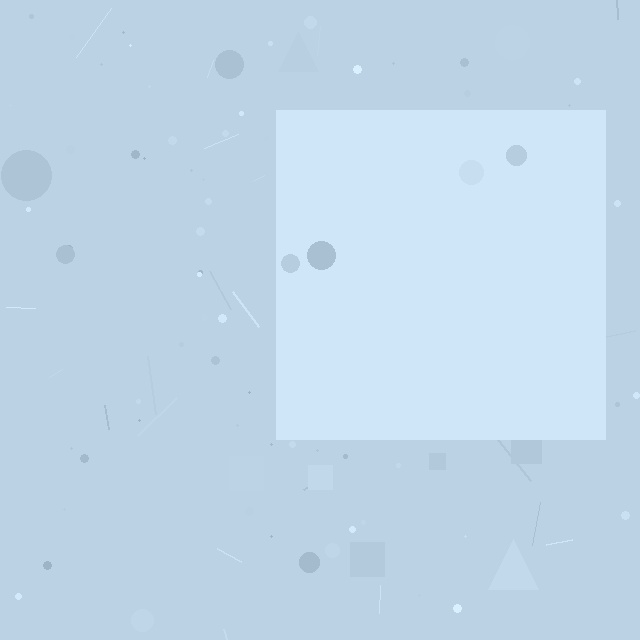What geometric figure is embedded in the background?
A square is embedded in the background.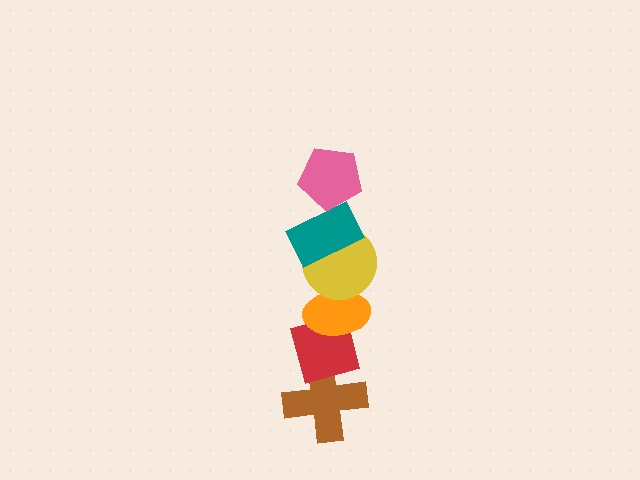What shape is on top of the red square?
The orange ellipse is on top of the red square.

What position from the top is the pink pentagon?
The pink pentagon is 1st from the top.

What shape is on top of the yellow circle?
The teal rectangle is on top of the yellow circle.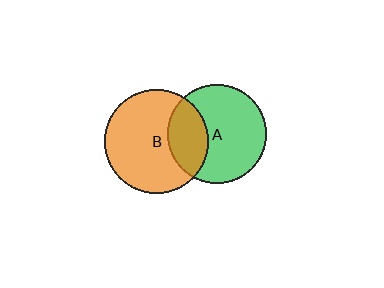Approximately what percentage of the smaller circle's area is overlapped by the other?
Approximately 30%.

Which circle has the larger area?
Circle B (orange).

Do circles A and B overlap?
Yes.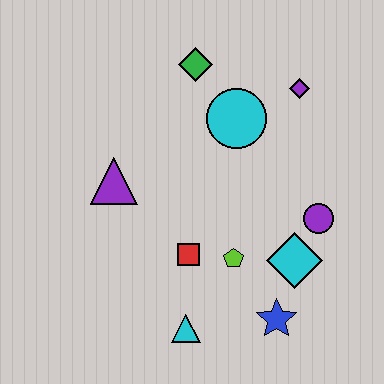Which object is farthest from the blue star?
The green diamond is farthest from the blue star.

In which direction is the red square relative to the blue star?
The red square is to the left of the blue star.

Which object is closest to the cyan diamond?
The purple circle is closest to the cyan diamond.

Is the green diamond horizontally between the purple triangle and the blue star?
Yes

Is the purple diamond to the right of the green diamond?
Yes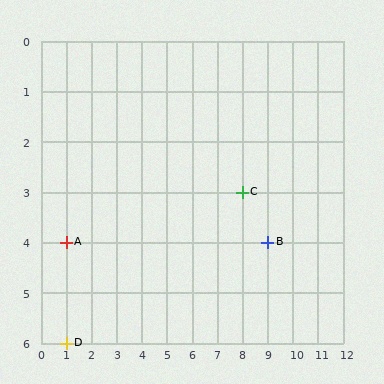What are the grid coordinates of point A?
Point A is at grid coordinates (1, 4).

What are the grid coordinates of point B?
Point B is at grid coordinates (9, 4).